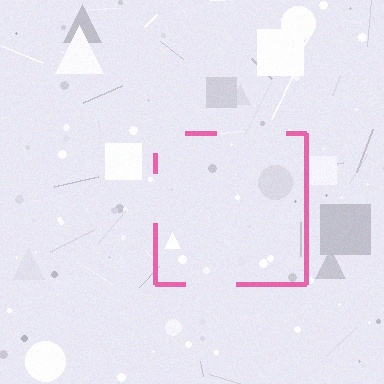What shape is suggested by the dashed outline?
The dashed outline suggests a square.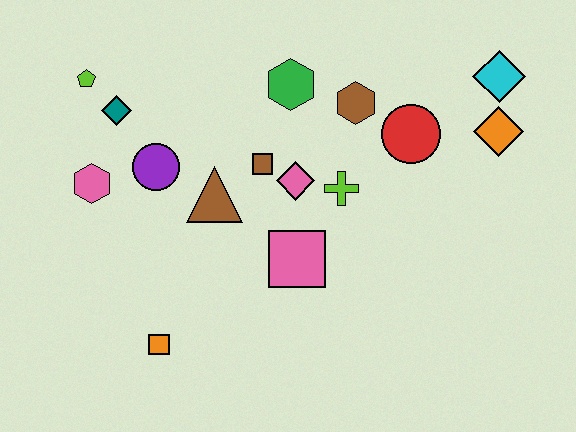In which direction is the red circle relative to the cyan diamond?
The red circle is to the left of the cyan diamond.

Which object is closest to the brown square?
The pink diamond is closest to the brown square.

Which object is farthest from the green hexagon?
The orange square is farthest from the green hexagon.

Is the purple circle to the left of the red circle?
Yes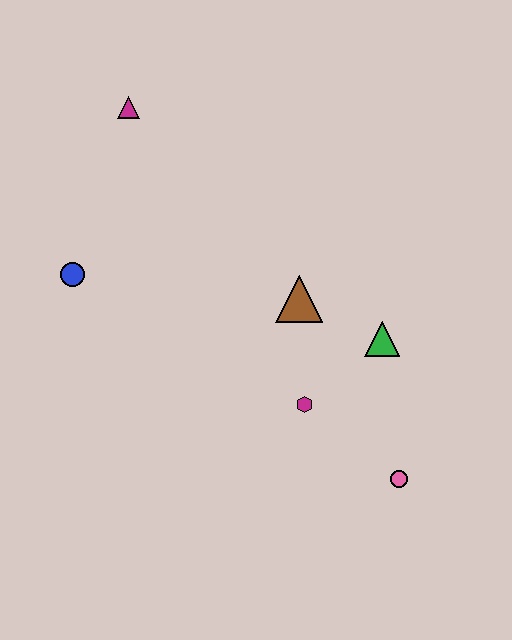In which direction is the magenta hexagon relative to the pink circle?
The magenta hexagon is to the left of the pink circle.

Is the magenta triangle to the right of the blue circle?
Yes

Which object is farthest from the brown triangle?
The magenta triangle is farthest from the brown triangle.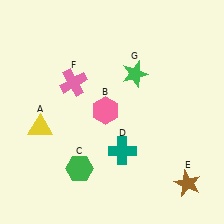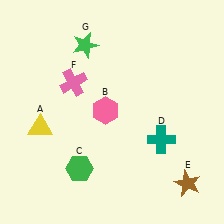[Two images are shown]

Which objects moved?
The objects that moved are: the teal cross (D), the green star (G).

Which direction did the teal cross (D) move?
The teal cross (D) moved right.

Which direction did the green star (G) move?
The green star (G) moved left.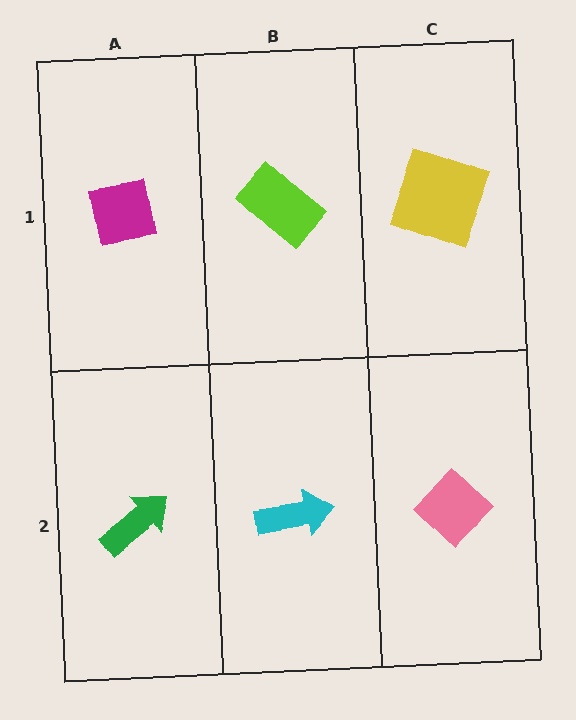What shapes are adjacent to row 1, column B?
A cyan arrow (row 2, column B), a magenta square (row 1, column A), a yellow square (row 1, column C).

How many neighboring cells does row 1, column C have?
2.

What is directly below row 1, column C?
A pink diamond.